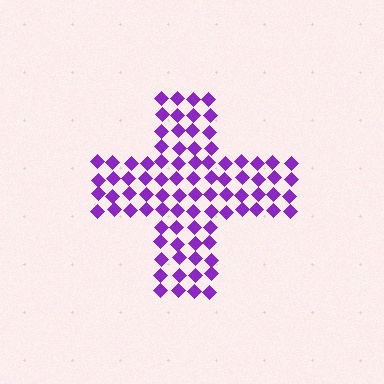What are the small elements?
The small elements are diamonds.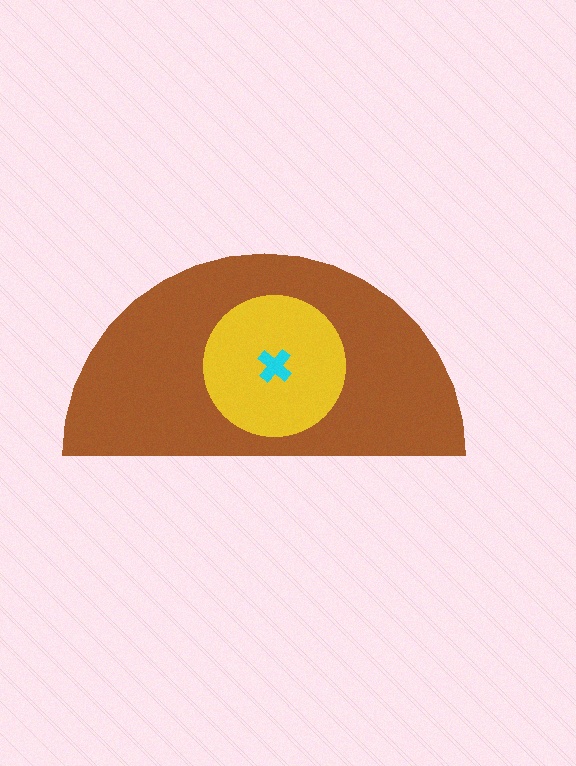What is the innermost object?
The cyan cross.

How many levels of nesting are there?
3.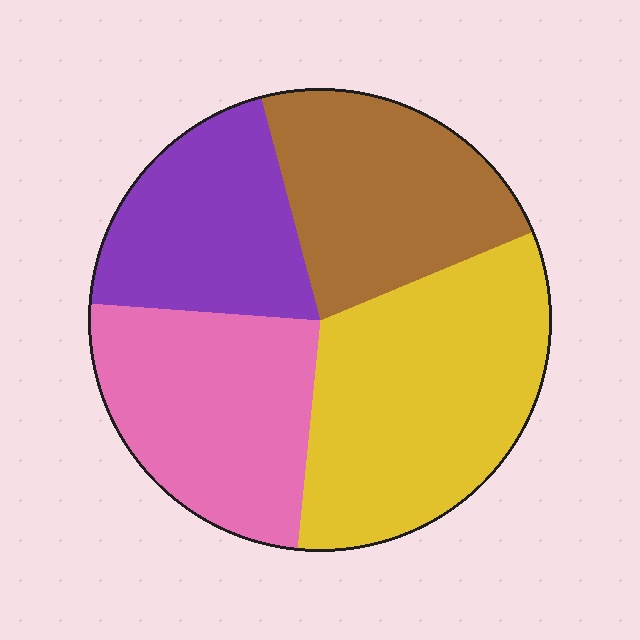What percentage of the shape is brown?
Brown covers around 25% of the shape.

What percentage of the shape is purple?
Purple covers 20% of the shape.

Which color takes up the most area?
Yellow, at roughly 35%.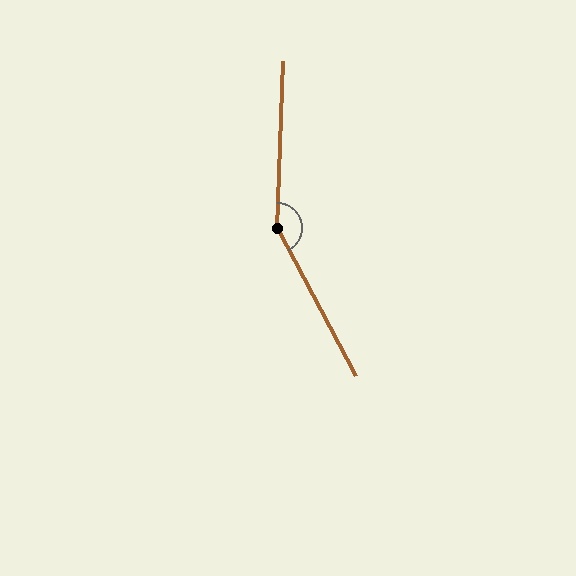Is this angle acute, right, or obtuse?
It is obtuse.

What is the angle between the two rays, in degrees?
Approximately 150 degrees.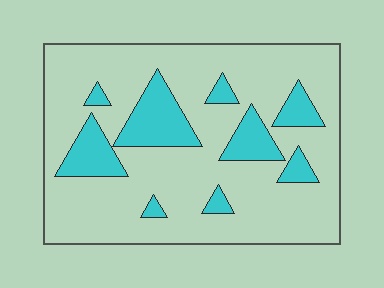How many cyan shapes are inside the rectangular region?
9.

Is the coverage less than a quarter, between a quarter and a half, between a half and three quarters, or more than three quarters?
Less than a quarter.